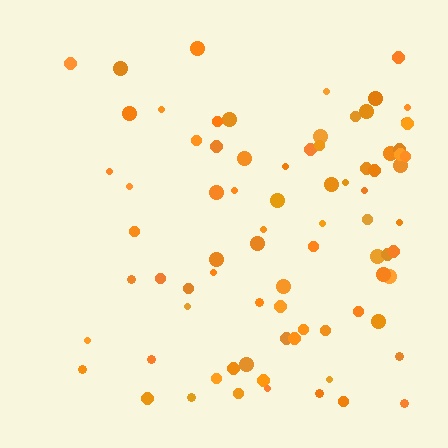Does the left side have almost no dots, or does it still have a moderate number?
Still a moderate number, just noticeably fewer than the right.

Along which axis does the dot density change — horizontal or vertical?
Horizontal.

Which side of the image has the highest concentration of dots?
The right.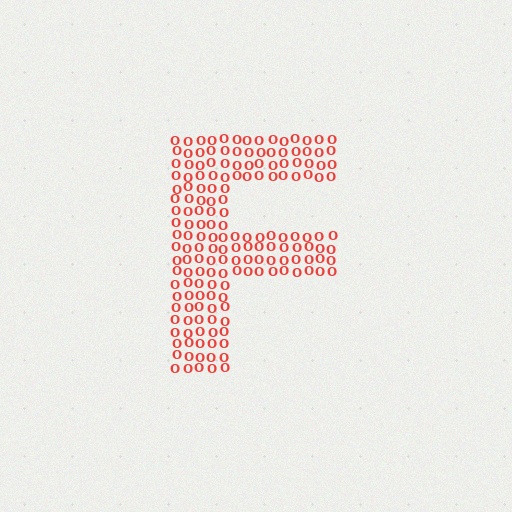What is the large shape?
The large shape is the letter F.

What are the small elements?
The small elements are letter O's.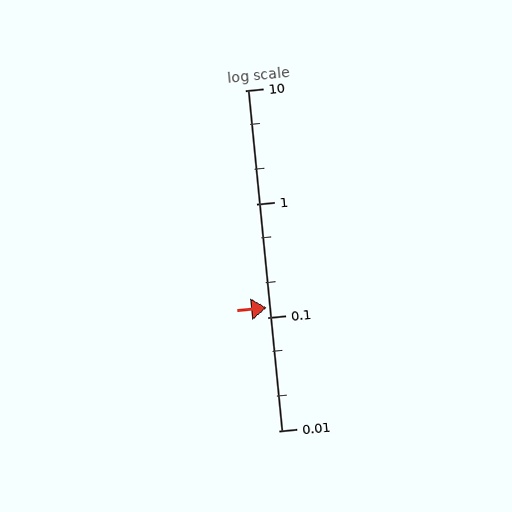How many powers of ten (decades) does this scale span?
The scale spans 3 decades, from 0.01 to 10.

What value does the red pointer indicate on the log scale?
The pointer indicates approximately 0.12.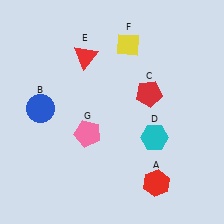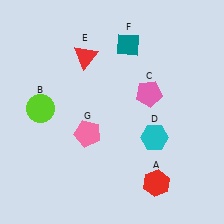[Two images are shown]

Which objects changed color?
B changed from blue to lime. C changed from red to pink. F changed from yellow to teal.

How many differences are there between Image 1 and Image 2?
There are 3 differences between the two images.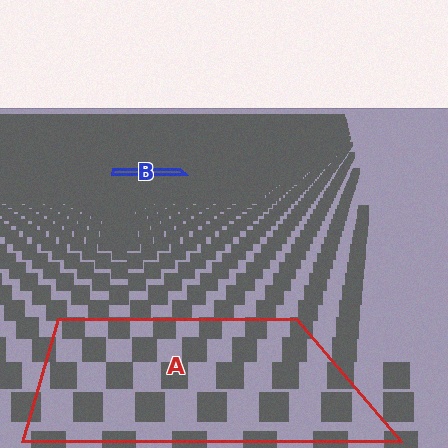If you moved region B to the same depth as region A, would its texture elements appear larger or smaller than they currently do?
They would appear larger. At a closer depth, the same texture elements are projected at a bigger on-screen size.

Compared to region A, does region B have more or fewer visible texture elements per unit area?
Region B has more texture elements per unit area — they are packed more densely because it is farther away.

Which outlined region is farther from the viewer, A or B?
Region B is farther from the viewer — the texture elements inside it appear smaller and more densely packed.